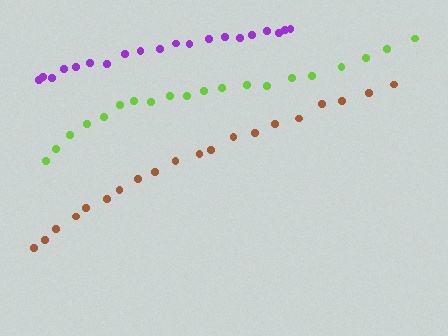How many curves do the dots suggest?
There are 3 distinct paths.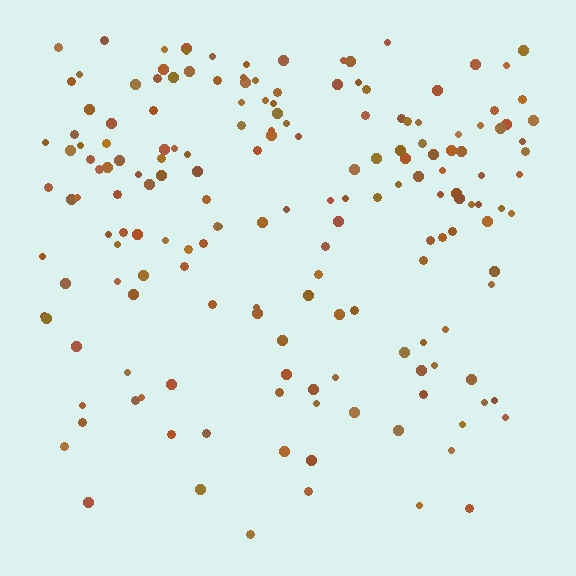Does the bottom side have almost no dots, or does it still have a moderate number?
Still a moderate number, just noticeably fewer than the top.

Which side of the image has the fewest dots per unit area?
The bottom.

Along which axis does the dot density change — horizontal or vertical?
Vertical.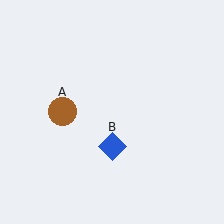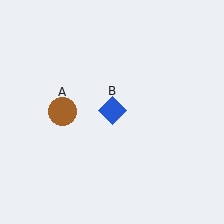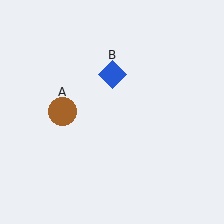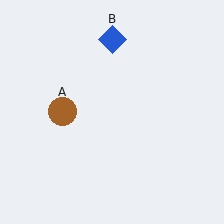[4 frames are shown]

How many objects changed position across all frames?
1 object changed position: blue diamond (object B).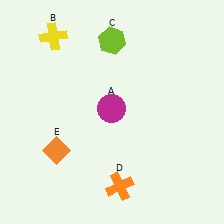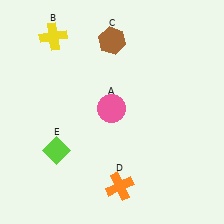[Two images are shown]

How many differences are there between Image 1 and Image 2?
There are 3 differences between the two images.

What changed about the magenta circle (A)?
In Image 1, A is magenta. In Image 2, it changed to pink.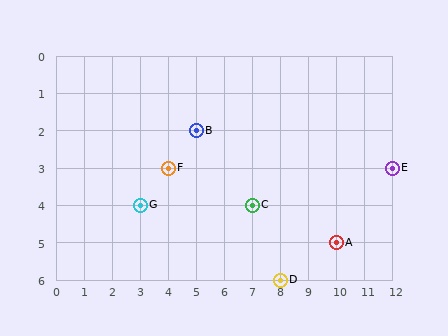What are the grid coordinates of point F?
Point F is at grid coordinates (4, 3).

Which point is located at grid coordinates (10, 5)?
Point A is at (10, 5).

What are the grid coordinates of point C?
Point C is at grid coordinates (7, 4).